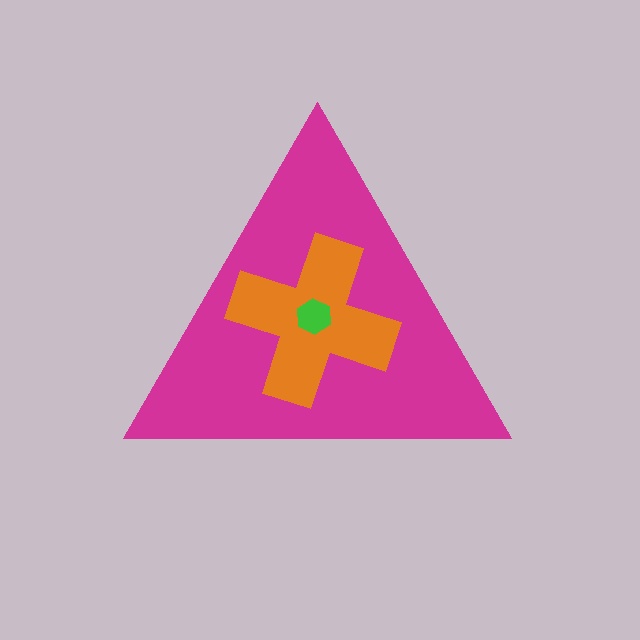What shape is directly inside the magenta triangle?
The orange cross.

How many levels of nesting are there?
3.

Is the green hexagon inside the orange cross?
Yes.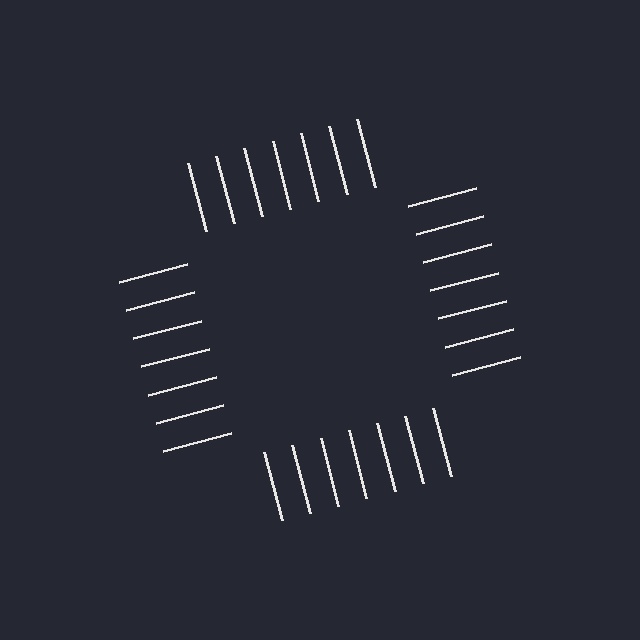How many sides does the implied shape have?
4 sides — the line-ends trace a square.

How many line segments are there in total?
28 — 7 along each of the 4 edges.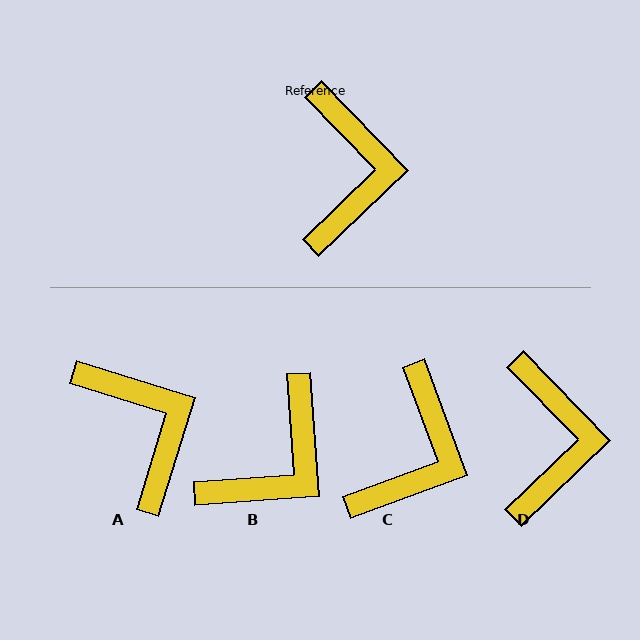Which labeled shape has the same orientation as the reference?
D.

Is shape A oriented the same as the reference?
No, it is off by about 29 degrees.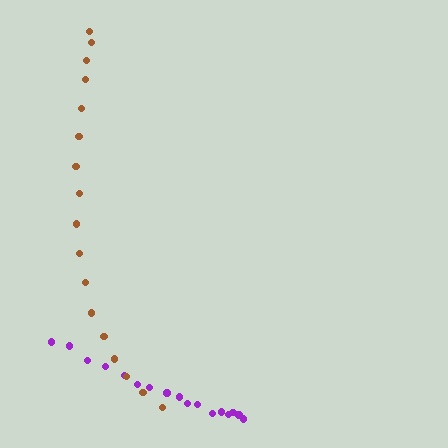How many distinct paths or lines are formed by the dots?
There are 2 distinct paths.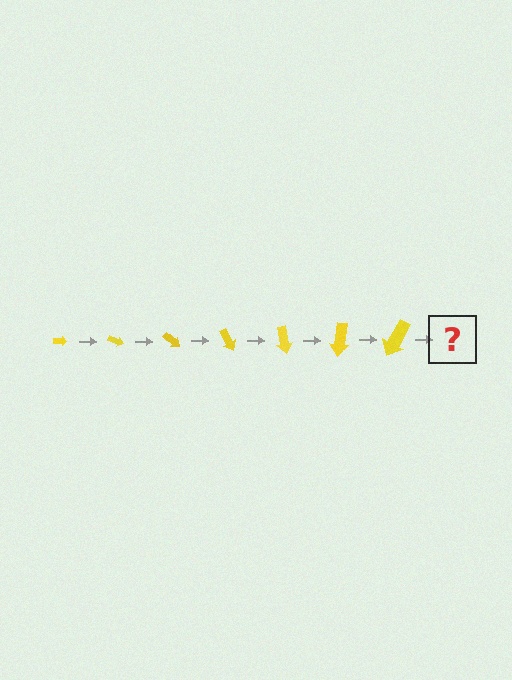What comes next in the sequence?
The next element should be an arrow, larger than the previous one and rotated 140 degrees from the start.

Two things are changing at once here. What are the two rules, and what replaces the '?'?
The two rules are that the arrow grows larger each step and it rotates 20 degrees each step. The '?' should be an arrow, larger than the previous one and rotated 140 degrees from the start.